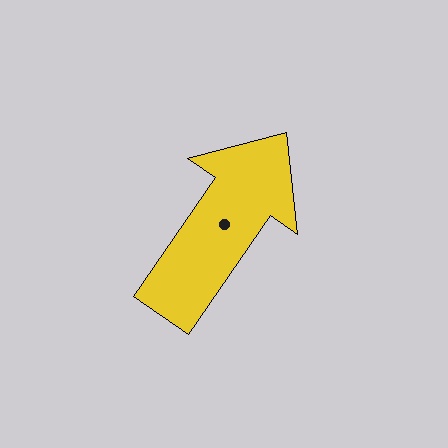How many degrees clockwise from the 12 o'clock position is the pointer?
Approximately 34 degrees.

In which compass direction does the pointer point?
Northeast.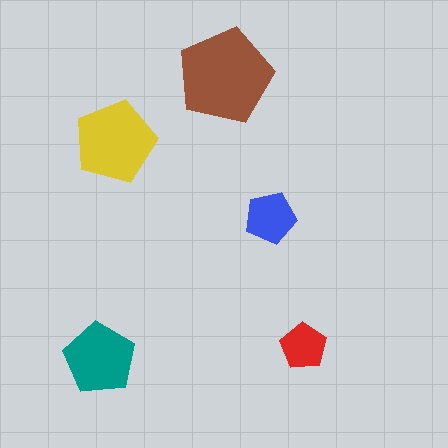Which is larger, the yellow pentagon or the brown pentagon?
The brown one.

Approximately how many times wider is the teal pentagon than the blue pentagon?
About 1.5 times wider.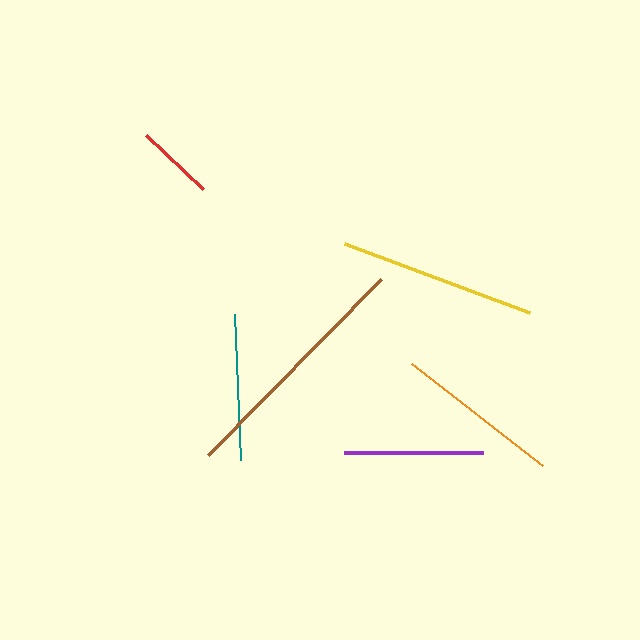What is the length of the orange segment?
The orange segment is approximately 166 pixels long.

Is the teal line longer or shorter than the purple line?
The teal line is longer than the purple line.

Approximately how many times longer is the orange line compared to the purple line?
The orange line is approximately 1.2 times the length of the purple line.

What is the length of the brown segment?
The brown segment is approximately 246 pixels long.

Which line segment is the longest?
The brown line is the longest at approximately 246 pixels.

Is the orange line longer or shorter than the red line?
The orange line is longer than the red line.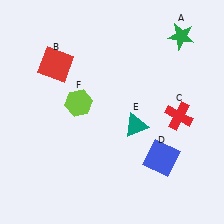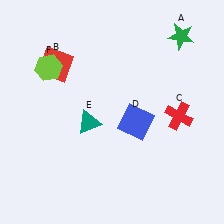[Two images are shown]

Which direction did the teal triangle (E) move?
The teal triangle (E) moved left.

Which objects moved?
The objects that moved are: the blue square (D), the teal triangle (E), the lime hexagon (F).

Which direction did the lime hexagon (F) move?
The lime hexagon (F) moved up.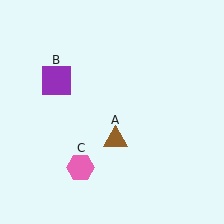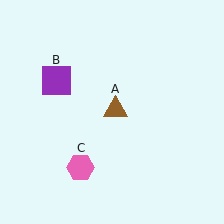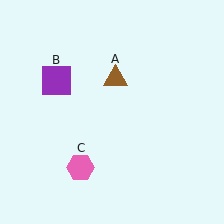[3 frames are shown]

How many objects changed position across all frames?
1 object changed position: brown triangle (object A).